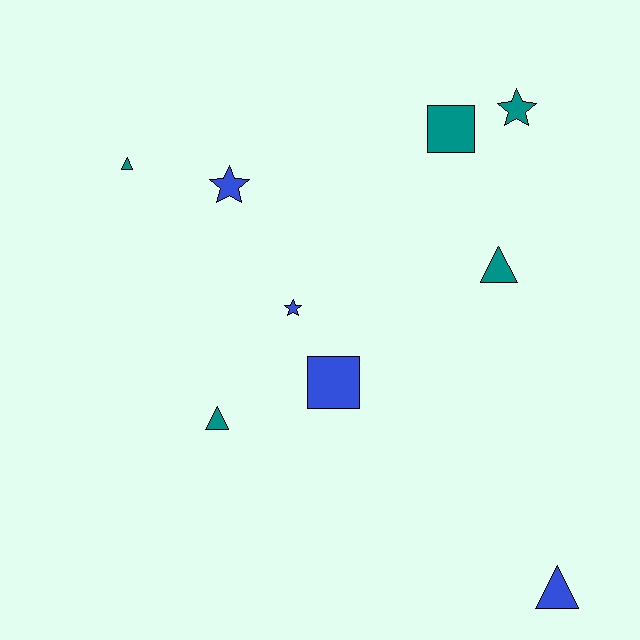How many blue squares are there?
There is 1 blue square.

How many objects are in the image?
There are 9 objects.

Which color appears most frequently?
Teal, with 5 objects.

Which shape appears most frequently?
Triangle, with 4 objects.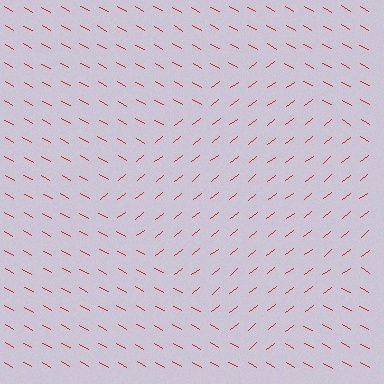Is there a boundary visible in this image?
Yes, there is a texture boundary formed by a change in line orientation.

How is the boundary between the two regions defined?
The boundary is defined purely by a change in line orientation (approximately 67 degrees difference). All lines are the same color and thickness.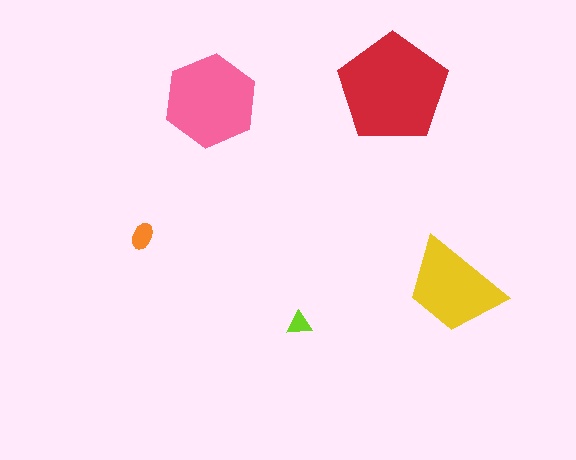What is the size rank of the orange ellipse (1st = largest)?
4th.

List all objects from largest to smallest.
The red pentagon, the pink hexagon, the yellow trapezoid, the orange ellipse, the lime triangle.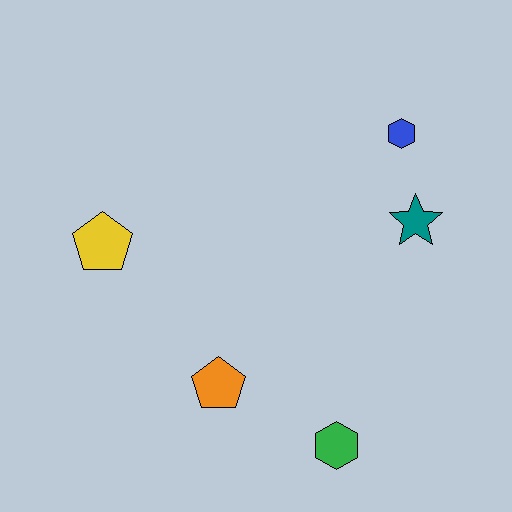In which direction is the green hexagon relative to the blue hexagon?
The green hexagon is below the blue hexagon.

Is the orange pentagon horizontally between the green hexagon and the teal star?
No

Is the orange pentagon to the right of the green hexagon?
No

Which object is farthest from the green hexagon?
The blue hexagon is farthest from the green hexagon.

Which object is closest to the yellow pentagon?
The orange pentagon is closest to the yellow pentagon.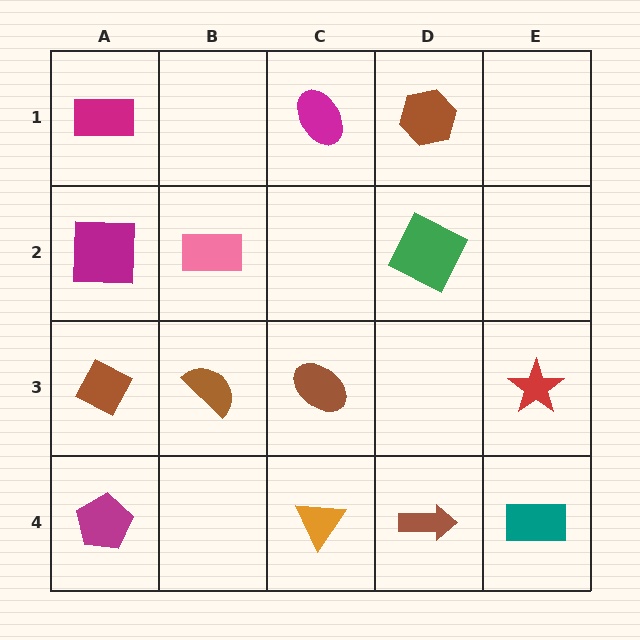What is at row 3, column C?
A brown ellipse.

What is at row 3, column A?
A brown diamond.